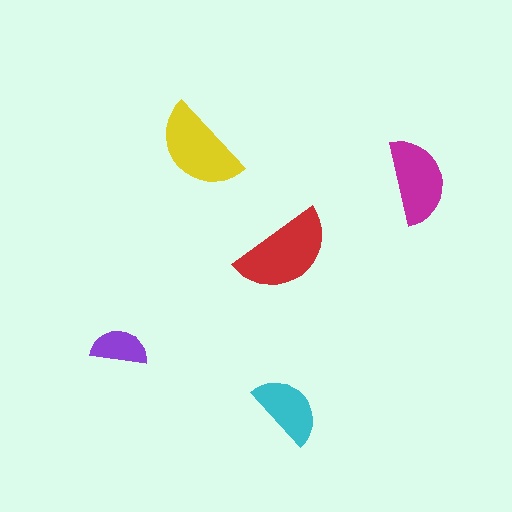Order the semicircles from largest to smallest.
the red one, the yellow one, the magenta one, the cyan one, the purple one.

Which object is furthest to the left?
The purple semicircle is leftmost.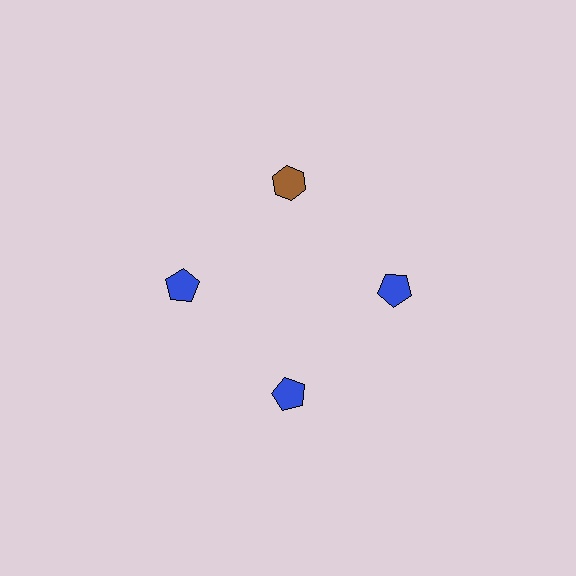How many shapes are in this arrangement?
There are 4 shapes arranged in a ring pattern.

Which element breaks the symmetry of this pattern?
The brown hexagon at roughly the 12 o'clock position breaks the symmetry. All other shapes are blue pentagons.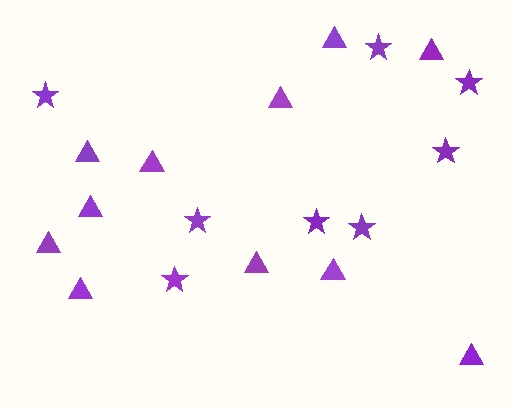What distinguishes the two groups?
There are 2 groups: one group of triangles (11) and one group of stars (8).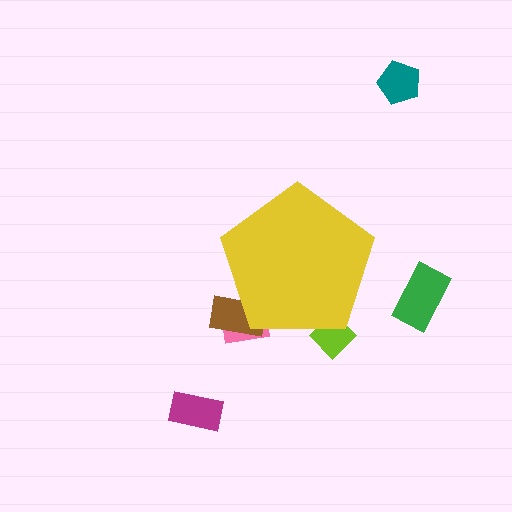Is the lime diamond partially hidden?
Yes, the lime diamond is partially hidden behind the yellow pentagon.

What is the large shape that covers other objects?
A yellow pentagon.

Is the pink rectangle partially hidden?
Yes, the pink rectangle is partially hidden behind the yellow pentagon.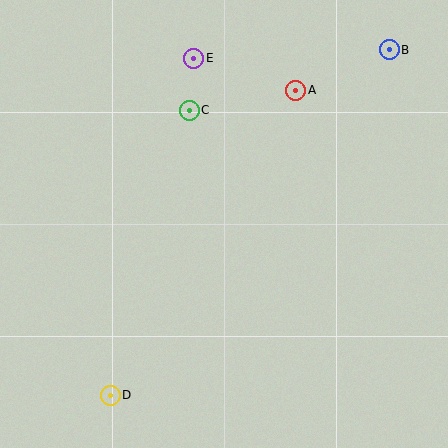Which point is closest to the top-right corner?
Point B is closest to the top-right corner.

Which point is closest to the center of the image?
Point C at (189, 110) is closest to the center.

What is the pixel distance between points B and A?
The distance between B and A is 102 pixels.